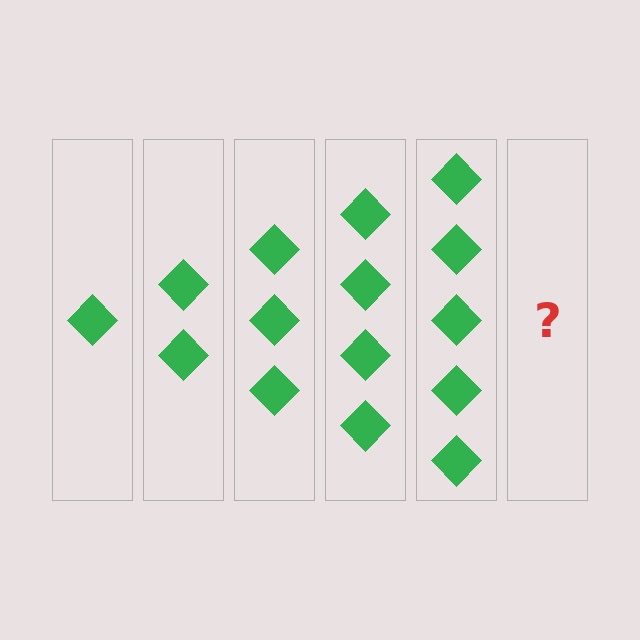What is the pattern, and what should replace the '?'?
The pattern is that each step adds one more diamond. The '?' should be 6 diamonds.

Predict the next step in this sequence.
The next step is 6 diamonds.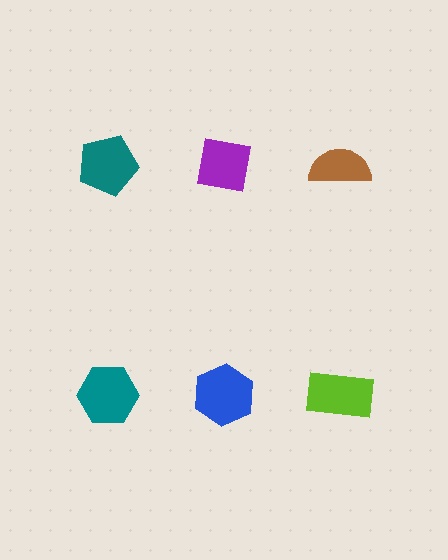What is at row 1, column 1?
A teal pentagon.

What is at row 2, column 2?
A blue hexagon.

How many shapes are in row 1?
3 shapes.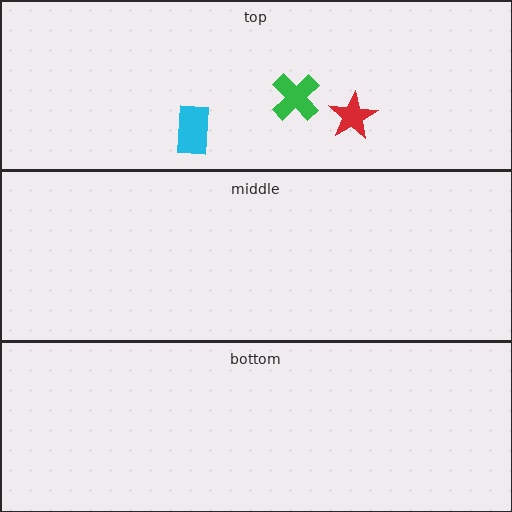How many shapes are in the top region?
3.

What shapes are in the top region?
The cyan rectangle, the green cross, the red star.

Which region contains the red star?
The top region.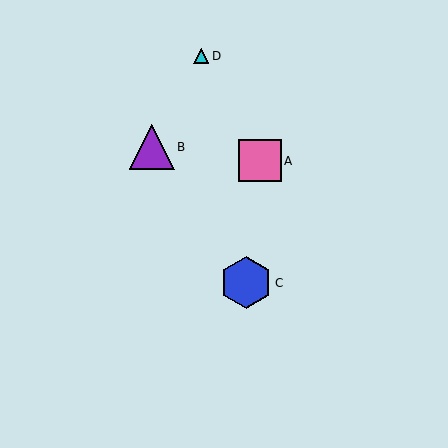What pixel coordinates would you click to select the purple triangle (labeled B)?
Click at (152, 147) to select the purple triangle B.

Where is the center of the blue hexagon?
The center of the blue hexagon is at (246, 283).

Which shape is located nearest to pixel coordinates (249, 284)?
The blue hexagon (labeled C) at (246, 283) is nearest to that location.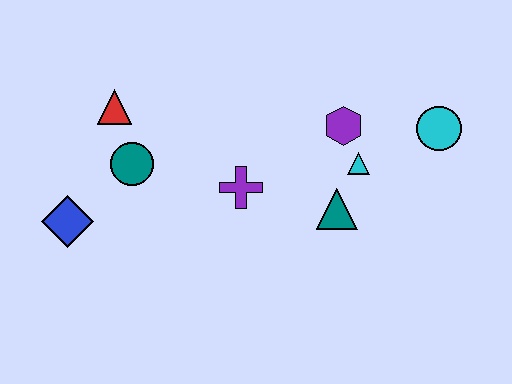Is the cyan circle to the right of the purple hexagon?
Yes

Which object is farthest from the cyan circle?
The blue diamond is farthest from the cyan circle.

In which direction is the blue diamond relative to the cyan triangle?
The blue diamond is to the left of the cyan triangle.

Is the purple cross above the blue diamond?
Yes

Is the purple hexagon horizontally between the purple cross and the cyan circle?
Yes